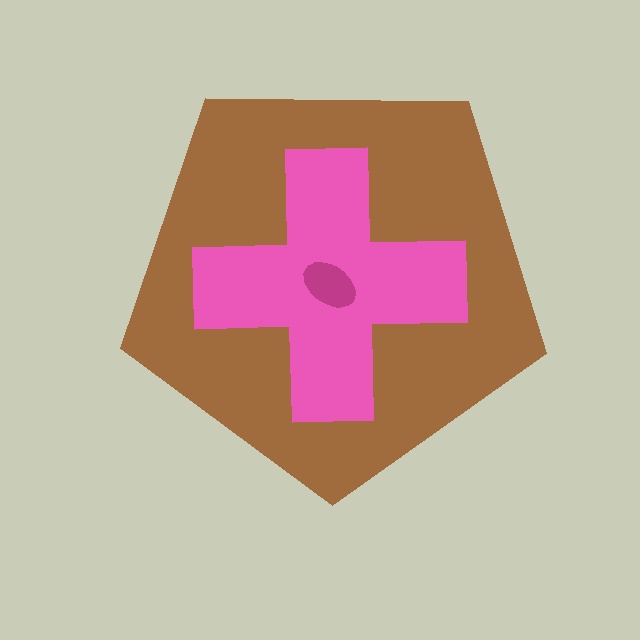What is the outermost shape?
The brown pentagon.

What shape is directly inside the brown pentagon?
The pink cross.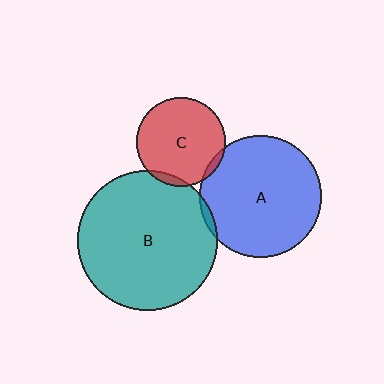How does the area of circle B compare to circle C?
Approximately 2.5 times.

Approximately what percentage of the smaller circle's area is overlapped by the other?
Approximately 5%.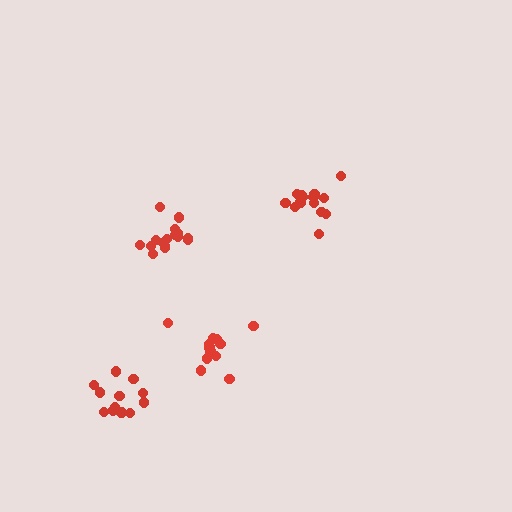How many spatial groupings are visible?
There are 4 spatial groupings.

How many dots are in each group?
Group 1: 16 dots, Group 2: 14 dots, Group 3: 12 dots, Group 4: 12 dots (54 total).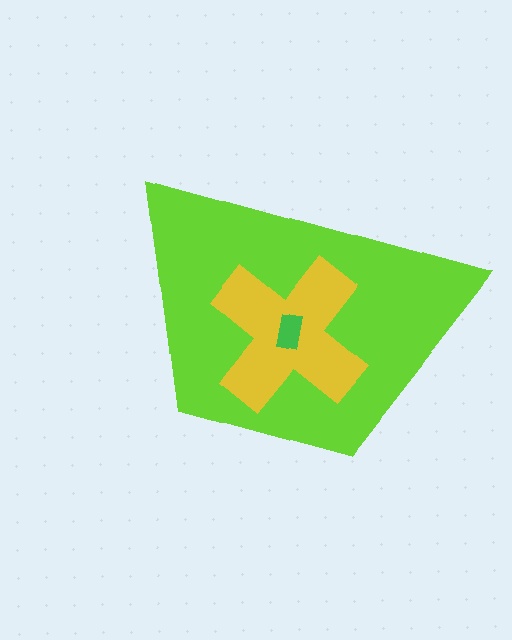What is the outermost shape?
The lime trapezoid.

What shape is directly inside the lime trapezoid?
The yellow cross.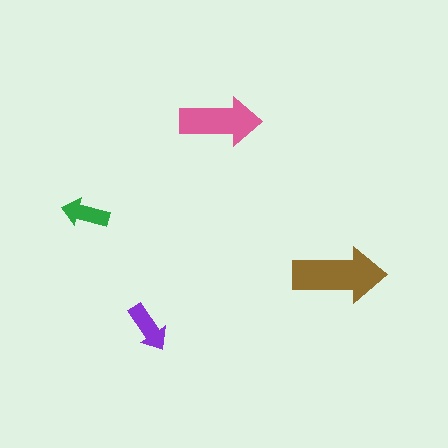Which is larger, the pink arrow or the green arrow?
The pink one.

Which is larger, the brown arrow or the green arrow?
The brown one.